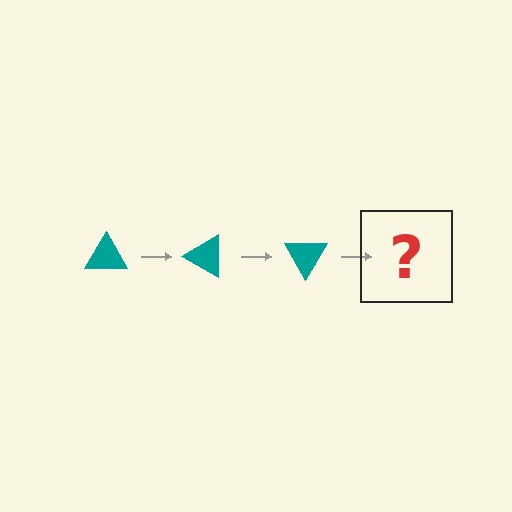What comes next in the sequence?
The next element should be a teal triangle rotated 90 degrees.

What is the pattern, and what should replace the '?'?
The pattern is that the triangle rotates 30 degrees each step. The '?' should be a teal triangle rotated 90 degrees.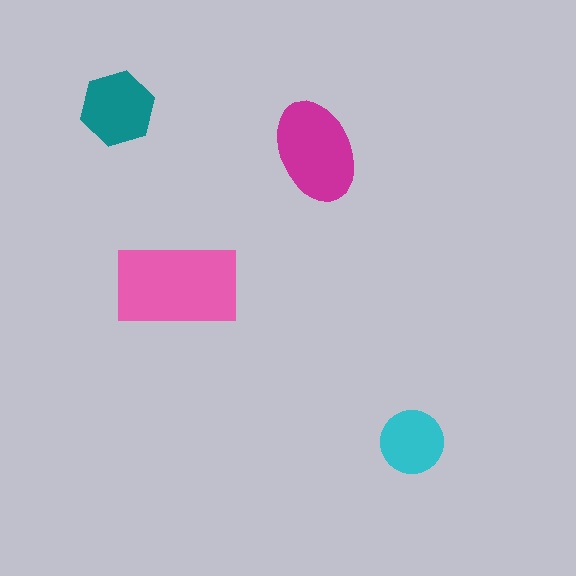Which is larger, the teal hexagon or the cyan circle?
The teal hexagon.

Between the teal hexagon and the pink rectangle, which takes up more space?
The pink rectangle.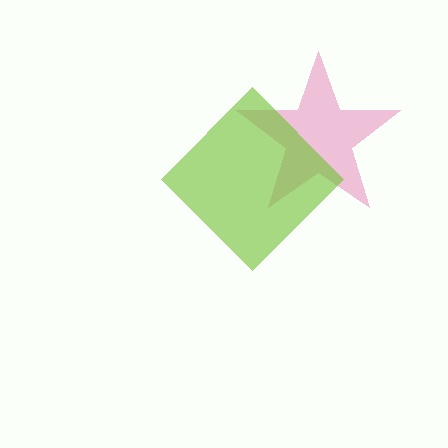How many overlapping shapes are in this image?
There are 2 overlapping shapes in the image.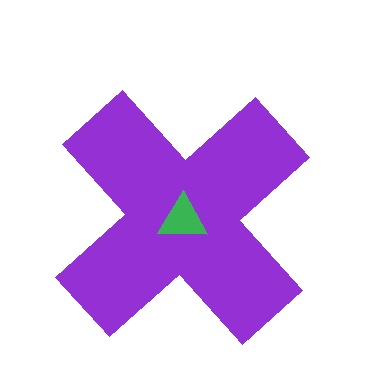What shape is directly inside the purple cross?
The green triangle.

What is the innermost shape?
The green triangle.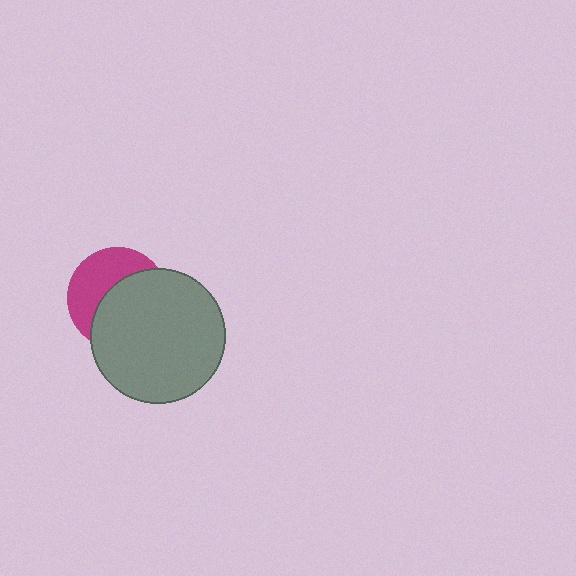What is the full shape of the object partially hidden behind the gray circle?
The partially hidden object is a magenta circle.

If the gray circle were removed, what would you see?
You would see the complete magenta circle.